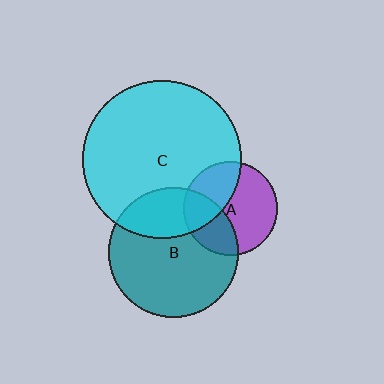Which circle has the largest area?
Circle C (cyan).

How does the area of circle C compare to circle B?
Approximately 1.5 times.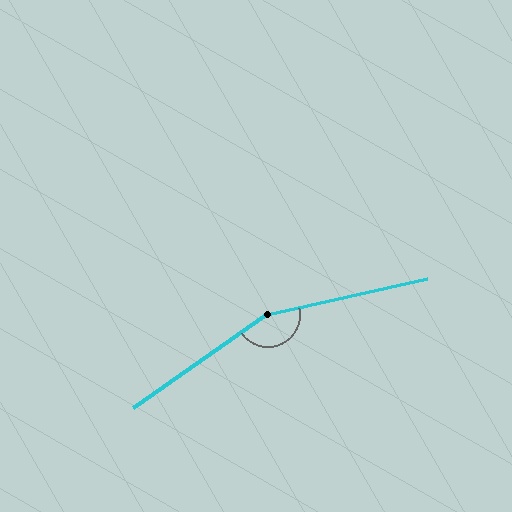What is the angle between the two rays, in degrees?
Approximately 158 degrees.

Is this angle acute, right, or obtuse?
It is obtuse.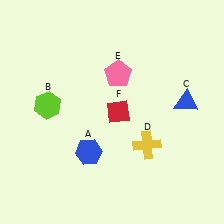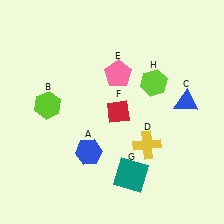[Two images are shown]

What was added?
A teal square (G), a lime hexagon (H) were added in Image 2.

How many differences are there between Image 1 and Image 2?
There are 2 differences between the two images.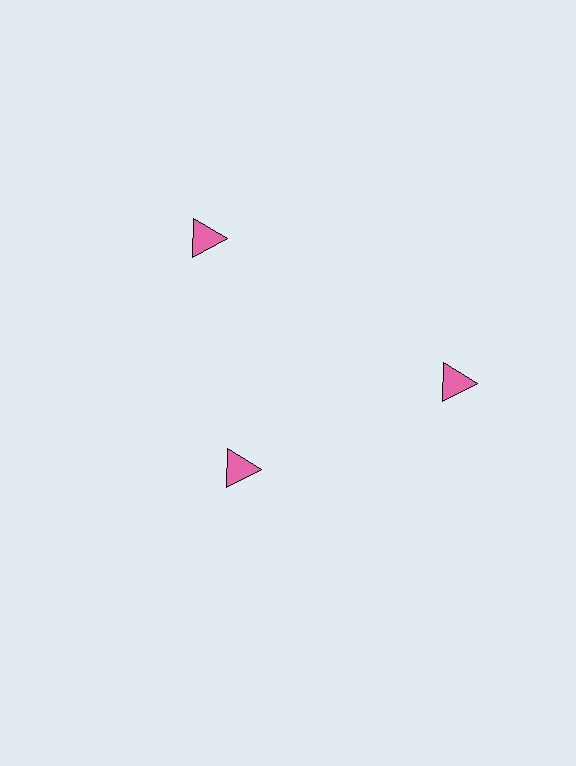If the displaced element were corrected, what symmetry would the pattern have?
It would have 3-fold rotational symmetry — the pattern would map onto itself every 120 degrees.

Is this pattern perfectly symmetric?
No. The 3 pink triangles are arranged in a ring, but one element near the 7 o'clock position is pulled inward toward the center, breaking the 3-fold rotational symmetry.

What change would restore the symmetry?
The symmetry would be restored by moving it outward, back onto the ring so that all 3 triangles sit at equal angles and equal distance from the center.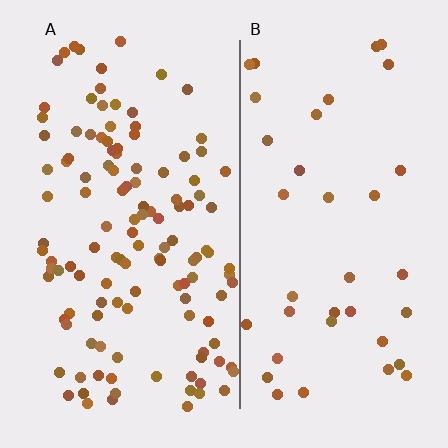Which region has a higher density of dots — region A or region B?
A (the left).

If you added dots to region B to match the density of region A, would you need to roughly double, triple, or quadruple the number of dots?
Approximately triple.